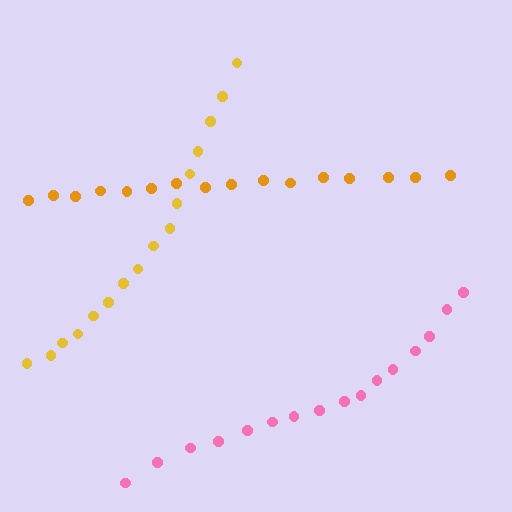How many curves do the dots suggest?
There are 3 distinct paths.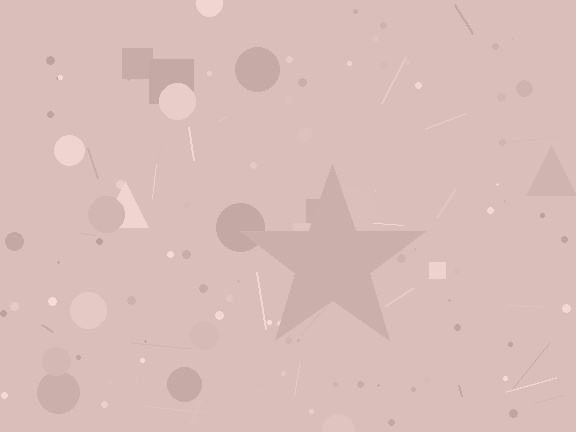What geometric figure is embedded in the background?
A star is embedded in the background.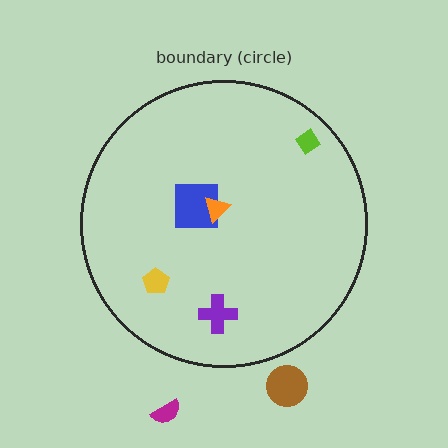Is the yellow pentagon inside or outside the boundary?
Inside.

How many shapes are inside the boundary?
5 inside, 2 outside.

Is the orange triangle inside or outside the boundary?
Inside.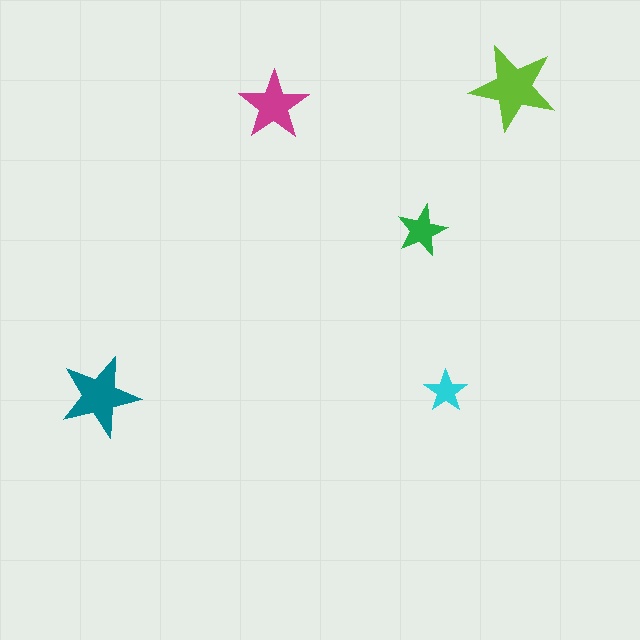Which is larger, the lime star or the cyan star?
The lime one.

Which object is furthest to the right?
The lime star is rightmost.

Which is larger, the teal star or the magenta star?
The teal one.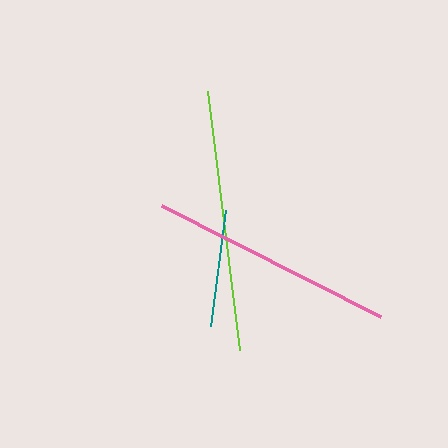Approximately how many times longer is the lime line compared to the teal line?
The lime line is approximately 2.2 times the length of the teal line.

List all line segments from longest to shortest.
From longest to shortest: lime, pink, teal.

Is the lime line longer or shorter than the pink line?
The lime line is longer than the pink line.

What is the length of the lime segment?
The lime segment is approximately 261 pixels long.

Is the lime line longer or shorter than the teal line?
The lime line is longer than the teal line.